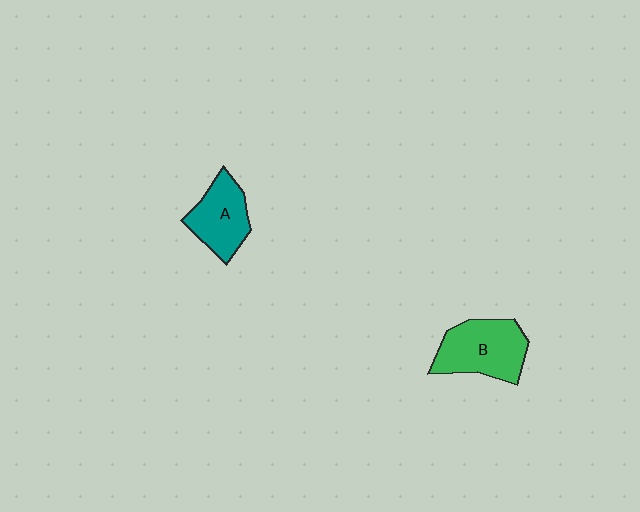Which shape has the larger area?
Shape B (green).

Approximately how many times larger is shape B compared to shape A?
Approximately 1.3 times.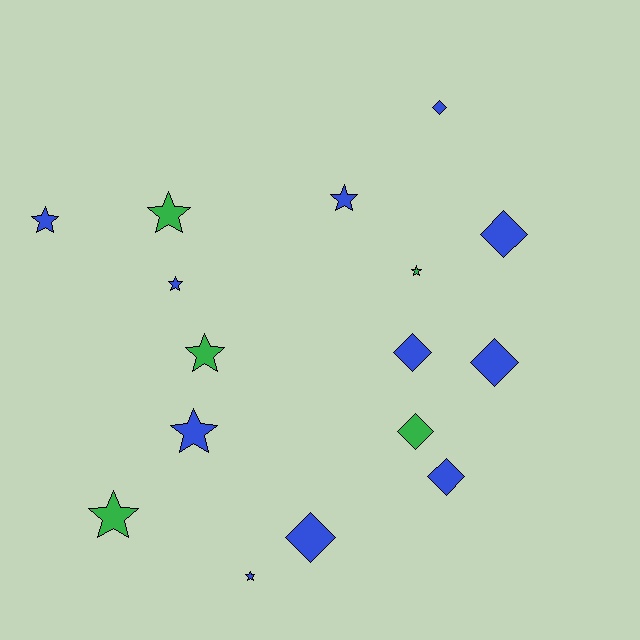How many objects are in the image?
There are 16 objects.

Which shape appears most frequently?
Star, with 9 objects.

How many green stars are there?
There are 4 green stars.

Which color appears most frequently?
Blue, with 11 objects.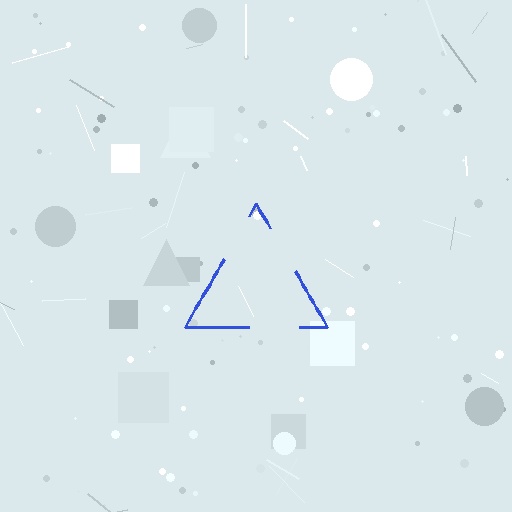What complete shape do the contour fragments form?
The contour fragments form a triangle.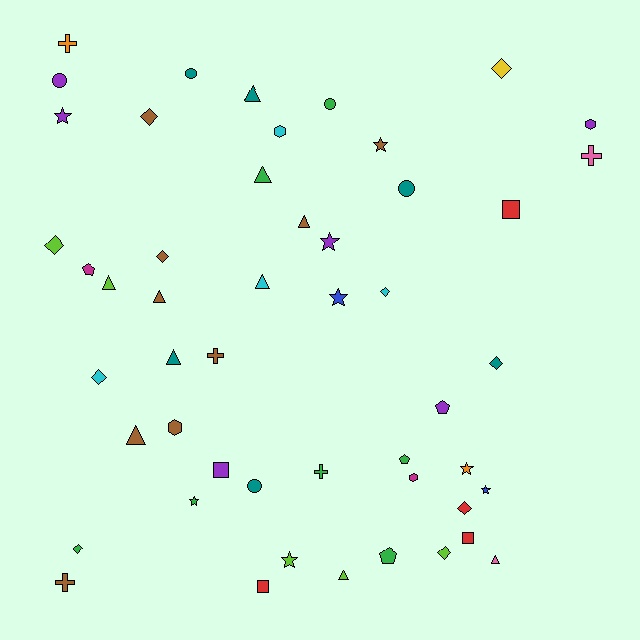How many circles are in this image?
There are 5 circles.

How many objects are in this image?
There are 50 objects.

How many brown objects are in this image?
There are 9 brown objects.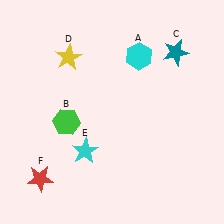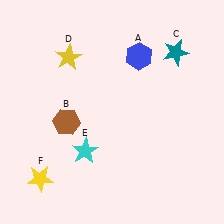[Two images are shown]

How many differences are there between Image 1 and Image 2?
There are 3 differences between the two images.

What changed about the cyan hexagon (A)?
In Image 1, A is cyan. In Image 2, it changed to blue.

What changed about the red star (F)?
In Image 1, F is red. In Image 2, it changed to yellow.